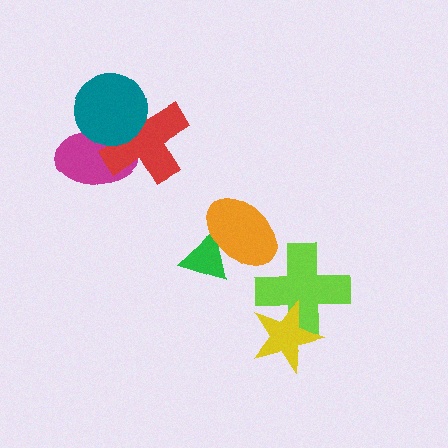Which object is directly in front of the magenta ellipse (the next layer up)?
The red cross is directly in front of the magenta ellipse.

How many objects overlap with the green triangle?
1 object overlaps with the green triangle.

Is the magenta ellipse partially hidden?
Yes, it is partially covered by another shape.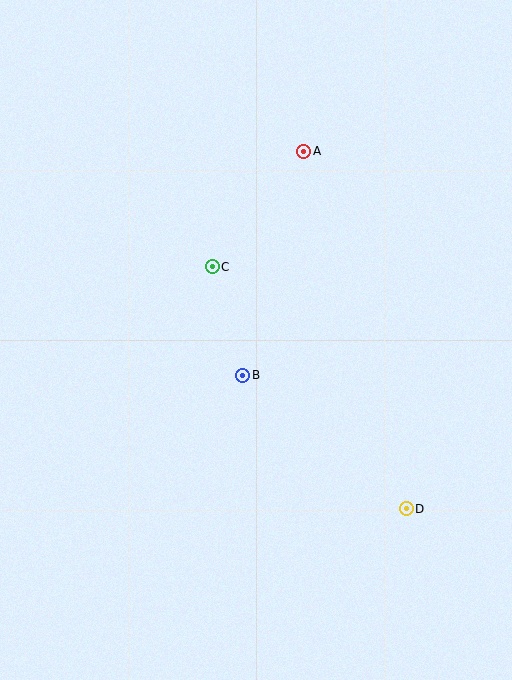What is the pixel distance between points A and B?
The distance between A and B is 233 pixels.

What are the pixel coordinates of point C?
Point C is at (212, 267).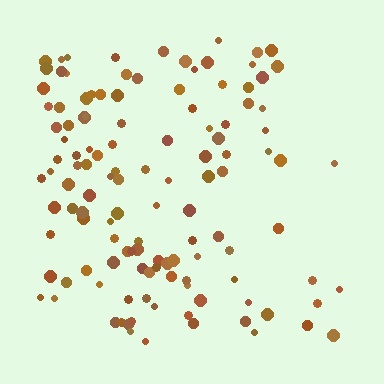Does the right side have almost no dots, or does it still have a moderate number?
Still a moderate number, just noticeably fewer than the left.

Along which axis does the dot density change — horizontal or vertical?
Horizontal.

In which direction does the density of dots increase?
From right to left, with the left side densest.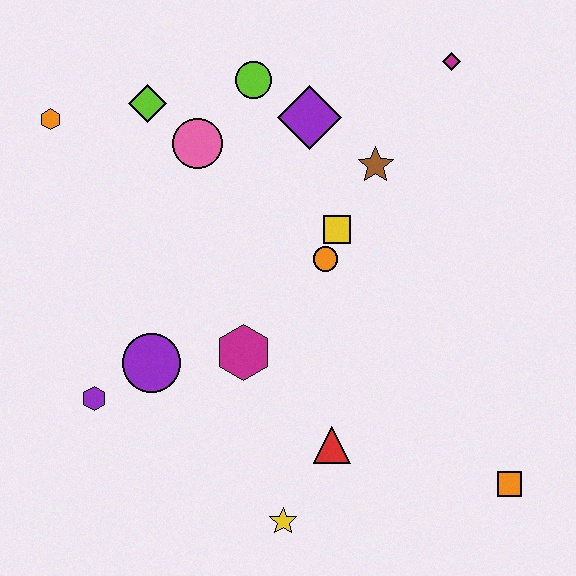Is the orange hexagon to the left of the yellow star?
Yes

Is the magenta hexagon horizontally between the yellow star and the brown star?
No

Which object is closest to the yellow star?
The red triangle is closest to the yellow star.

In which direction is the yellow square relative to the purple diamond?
The yellow square is below the purple diamond.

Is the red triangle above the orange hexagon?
No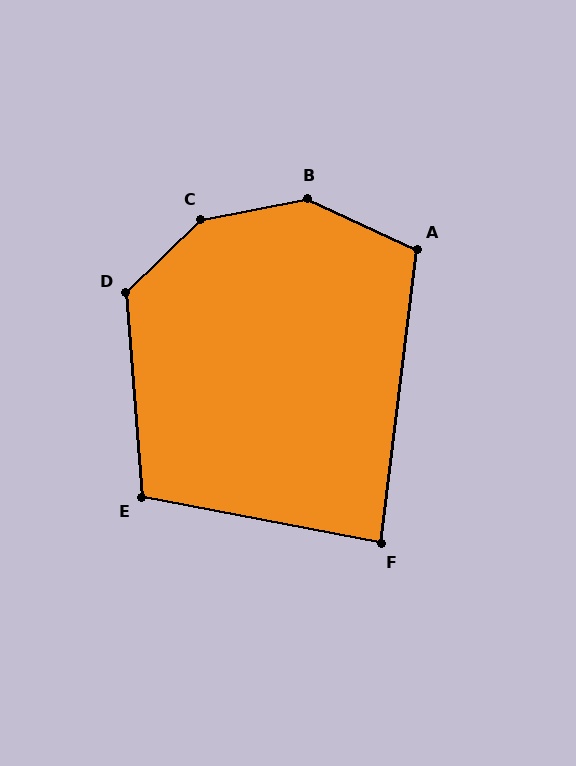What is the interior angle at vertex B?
Approximately 144 degrees (obtuse).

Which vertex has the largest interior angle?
C, at approximately 147 degrees.